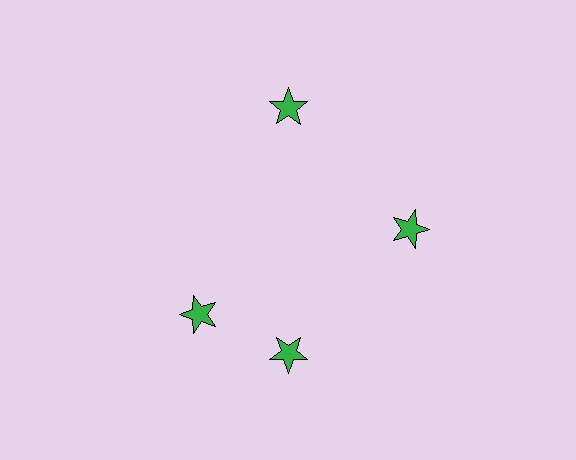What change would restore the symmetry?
The symmetry would be restored by rotating it back into even spacing with its neighbors so that all 4 stars sit at equal angles and equal distance from the center.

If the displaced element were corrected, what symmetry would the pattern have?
It would have 4-fold rotational symmetry — the pattern would map onto itself every 90 degrees.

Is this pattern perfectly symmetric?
No. The 4 green stars are arranged in a ring, but one element near the 9 o'clock position is rotated out of alignment along the ring, breaking the 4-fold rotational symmetry.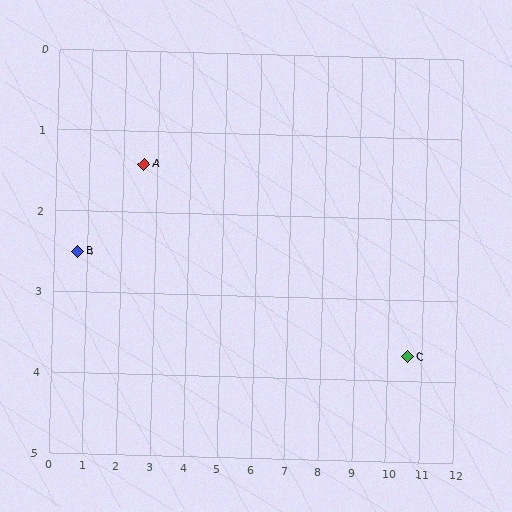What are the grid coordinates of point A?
Point A is at approximately (2.6, 1.4).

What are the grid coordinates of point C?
Point C is at approximately (10.6, 3.7).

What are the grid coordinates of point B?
Point B is at approximately (0.7, 2.5).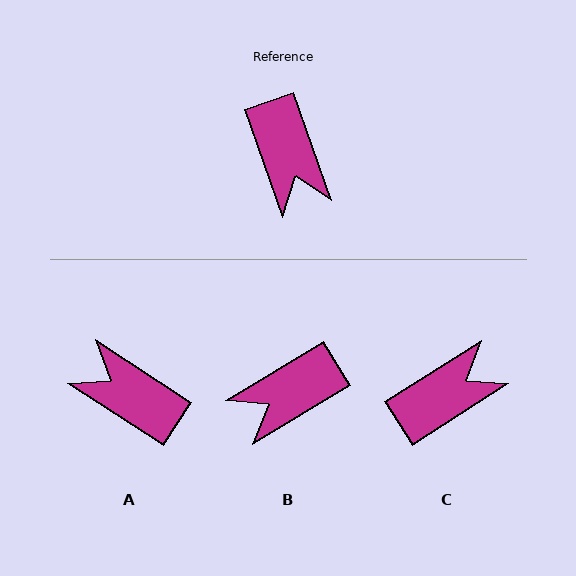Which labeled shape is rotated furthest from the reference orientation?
A, about 142 degrees away.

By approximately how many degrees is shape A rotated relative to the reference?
Approximately 142 degrees clockwise.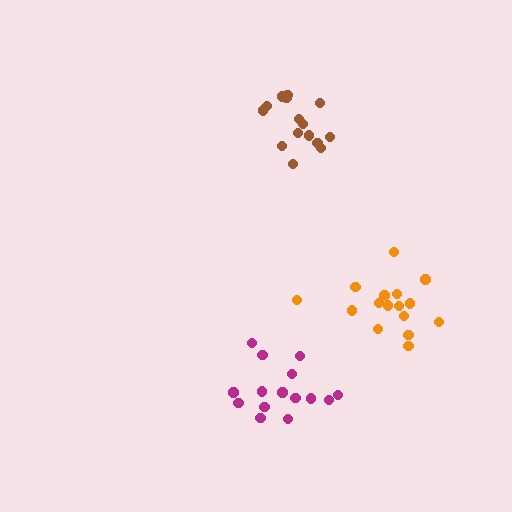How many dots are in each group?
Group 1: 16 dots, Group 2: 15 dots, Group 3: 15 dots (46 total).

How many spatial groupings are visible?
There are 3 spatial groupings.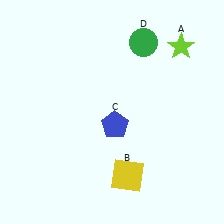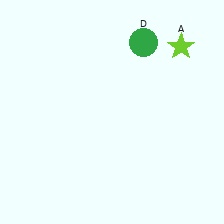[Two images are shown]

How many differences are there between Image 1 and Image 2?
There are 2 differences between the two images.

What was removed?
The blue pentagon (C), the yellow square (B) were removed in Image 2.